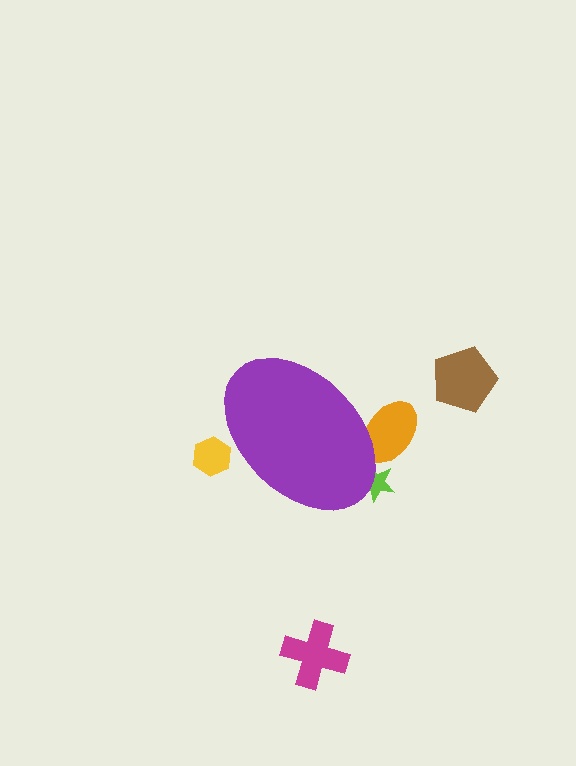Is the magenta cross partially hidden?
No, the magenta cross is fully visible.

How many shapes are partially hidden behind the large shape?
3 shapes are partially hidden.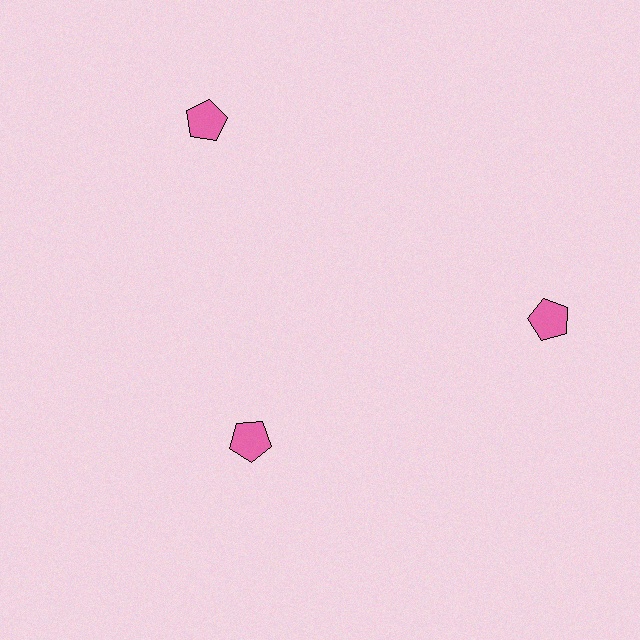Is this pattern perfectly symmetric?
No. The 3 pink pentagons are arranged in a ring, but one element near the 7 o'clock position is pulled inward toward the center, breaking the 3-fold rotational symmetry.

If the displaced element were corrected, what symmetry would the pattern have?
It would have 3-fold rotational symmetry — the pattern would map onto itself every 120 degrees.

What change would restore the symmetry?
The symmetry would be restored by moving it outward, back onto the ring so that all 3 pentagons sit at equal angles and equal distance from the center.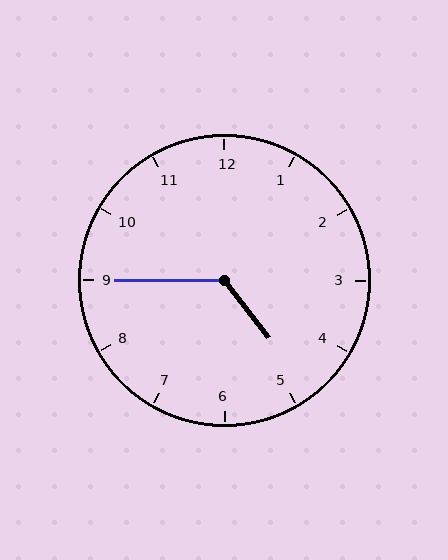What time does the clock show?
4:45.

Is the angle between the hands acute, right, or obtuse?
It is obtuse.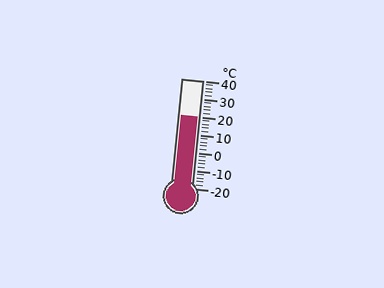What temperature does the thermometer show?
The thermometer shows approximately 20°C.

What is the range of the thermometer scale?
The thermometer scale ranges from -20°C to 40°C.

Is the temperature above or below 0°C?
The temperature is above 0°C.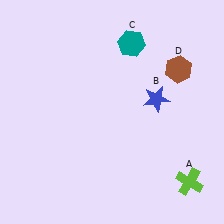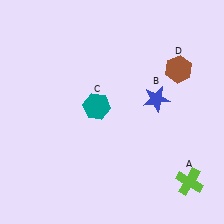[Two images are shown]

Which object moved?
The teal hexagon (C) moved down.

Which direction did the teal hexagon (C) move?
The teal hexagon (C) moved down.